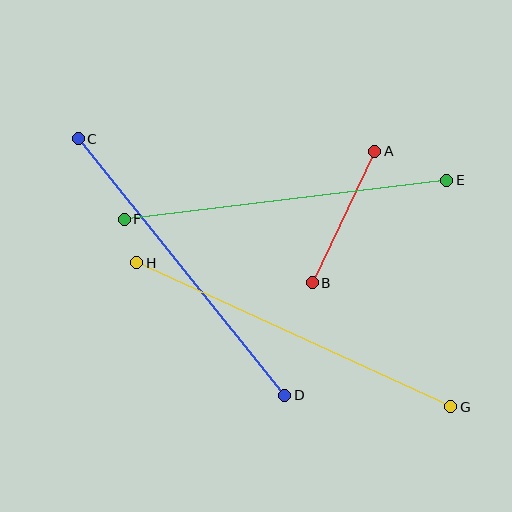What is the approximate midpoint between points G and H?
The midpoint is at approximately (294, 335) pixels.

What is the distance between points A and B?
The distance is approximately 145 pixels.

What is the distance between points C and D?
The distance is approximately 329 pixels.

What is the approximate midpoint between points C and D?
The midpoint is at approximately (181, 267) pixels.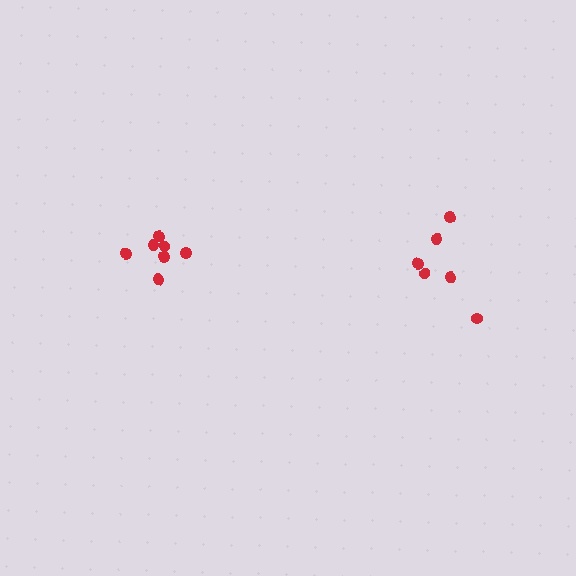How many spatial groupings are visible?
There are 2 spatial groupings.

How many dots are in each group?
Group 1: 7 dots, Group 2: 6 dots (13 total).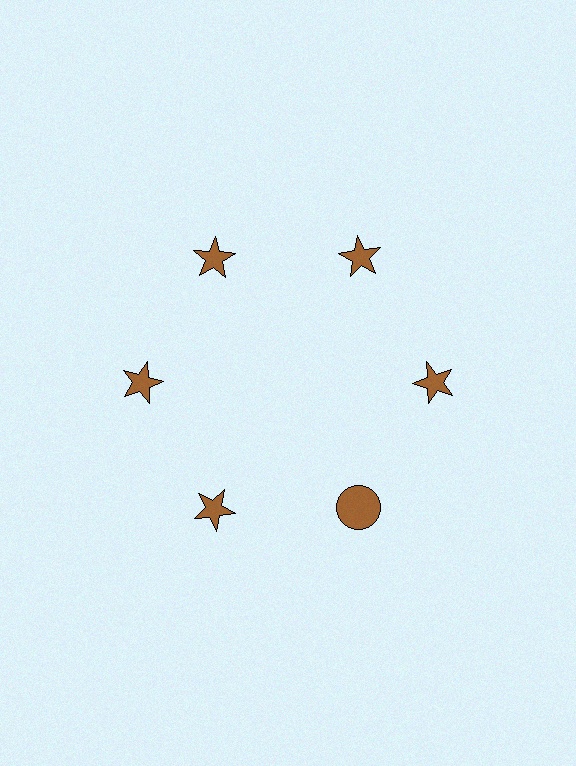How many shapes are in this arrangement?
There are 6 shapes arranged in a ring pattern.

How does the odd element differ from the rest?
It has a different shape: circle instead of star.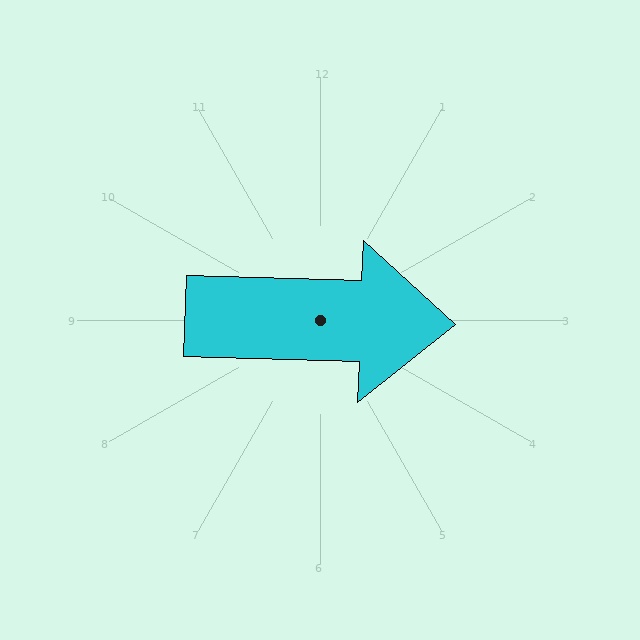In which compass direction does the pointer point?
East.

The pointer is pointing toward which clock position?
Roughly 3 o'clock.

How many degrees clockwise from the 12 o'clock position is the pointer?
Approximately 92 degrees.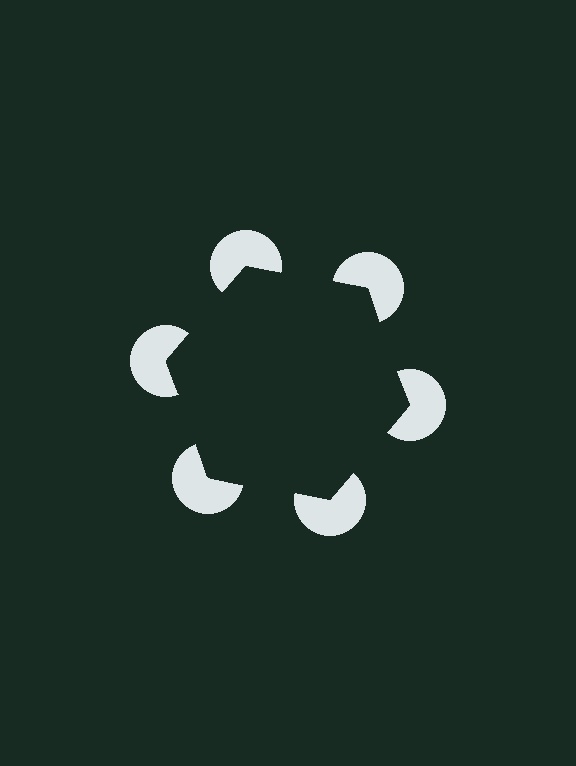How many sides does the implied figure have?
6 sides.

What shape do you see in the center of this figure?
An illusory hexagon — its edges are inferred from the aligned wedge cuts in the pac-man discs, not physically drawn.